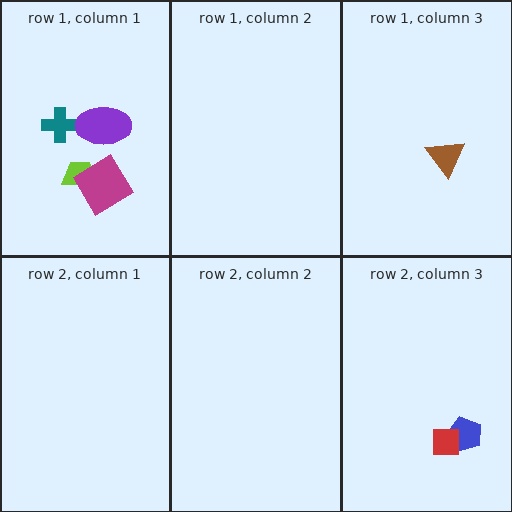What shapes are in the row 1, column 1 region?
The lime trapezoid, the teal cross, the magenta diamond, the purple ellipse.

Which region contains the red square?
The row 2, column 3 region.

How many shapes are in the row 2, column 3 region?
2.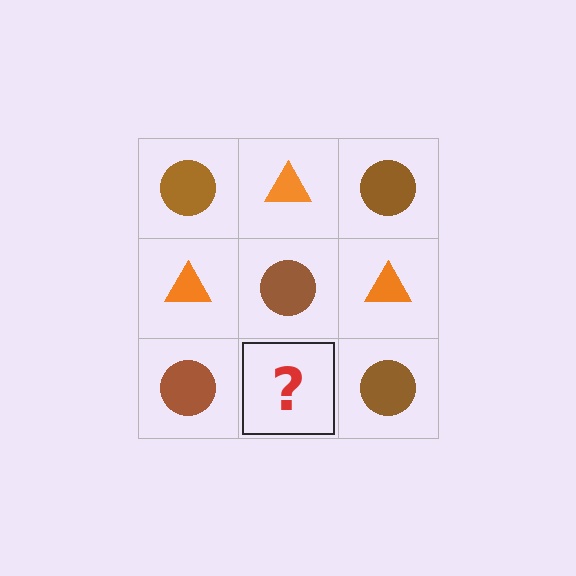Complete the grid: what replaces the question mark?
The question mark should be replaced with an orange triangle.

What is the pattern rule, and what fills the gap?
The rule is that it alternates brown circle and orange triangle in a checkerboard pattern. The gap should be filled with an orange triangle.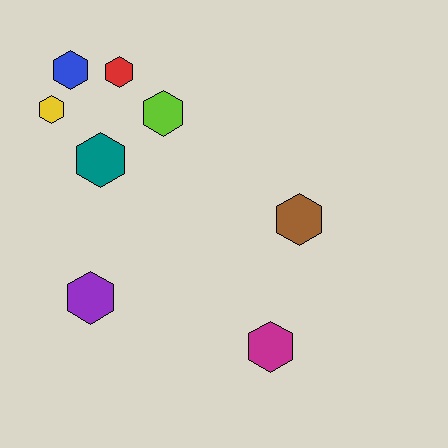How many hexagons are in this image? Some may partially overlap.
There are 8 hexagons.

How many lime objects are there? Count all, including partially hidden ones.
There is 1 lime object.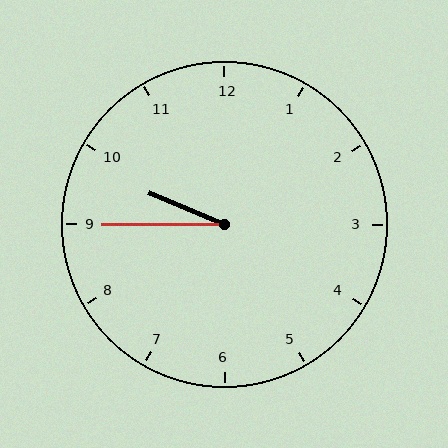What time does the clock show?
9:45.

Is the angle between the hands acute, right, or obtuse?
It is acute.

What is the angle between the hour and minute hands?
Approximately 22 degrees.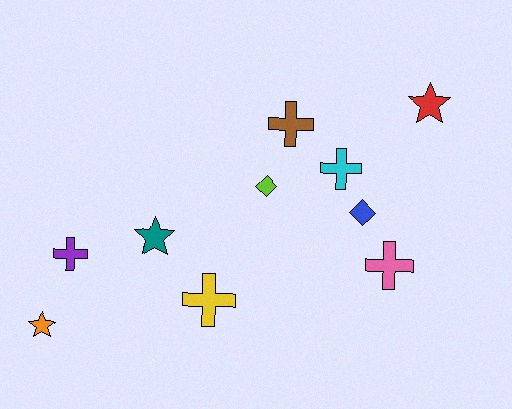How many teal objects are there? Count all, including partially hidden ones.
There is 1 teal object.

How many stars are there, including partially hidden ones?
There are 3 stars.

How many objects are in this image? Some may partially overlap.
There are 10 objects.